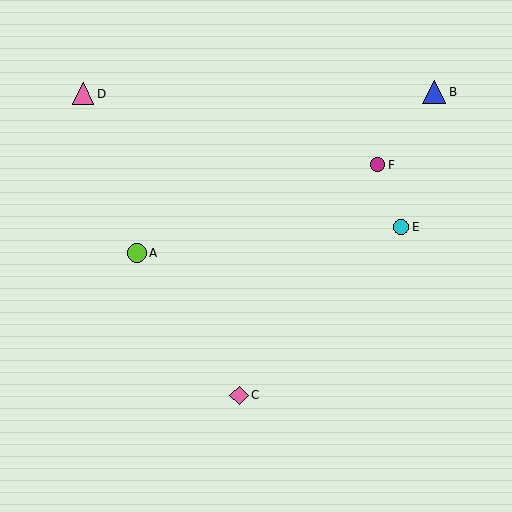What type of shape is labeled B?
Shape B is a blue triangle.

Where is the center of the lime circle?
The center of the lime circle is at (137, 253).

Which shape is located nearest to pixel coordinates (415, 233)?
The cyan circle (labeled E) at (401, 227) is nearest to that location.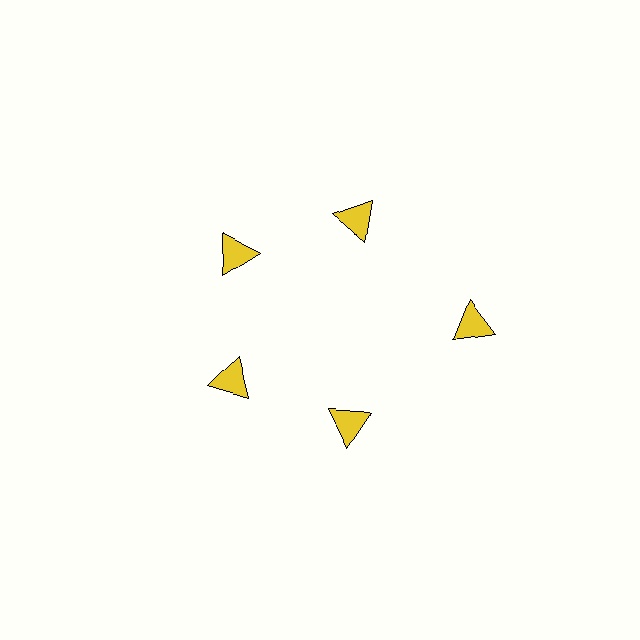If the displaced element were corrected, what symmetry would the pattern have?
It would have 5-fold rotational symmetry — the pattern would map onto itself every 72 degrees.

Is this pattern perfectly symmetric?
No. The 5 yellow triangles are arranged in a ring, but one element near the 3 o'clock position is pushed outward from the center, breaking the 5-fold rotational symmetry.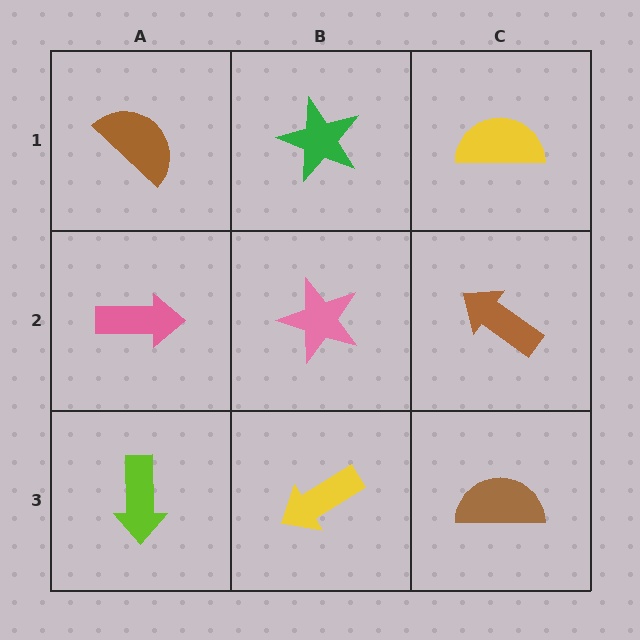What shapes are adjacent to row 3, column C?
A brown arrow (row 2, column C), a yellow arrow (row 3, column B).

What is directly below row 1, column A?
A pink arrow.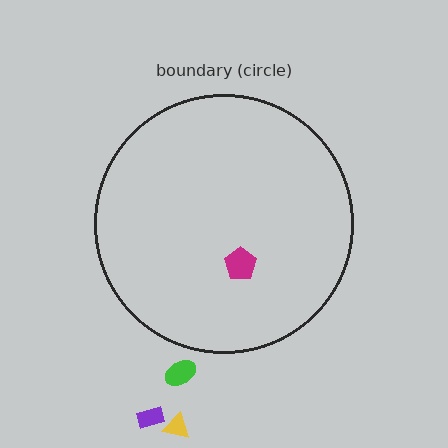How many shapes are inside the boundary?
1 inside, 3 outside.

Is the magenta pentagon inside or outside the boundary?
Inside.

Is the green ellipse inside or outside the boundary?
Outside.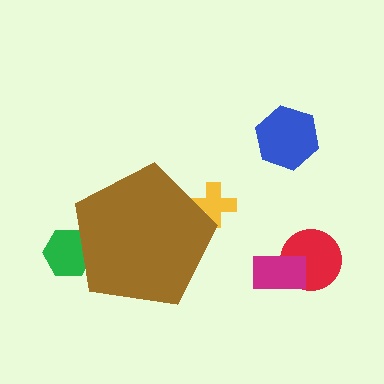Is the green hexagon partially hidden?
Yes, the green hexagon is partially hidden behind the brown pentagon.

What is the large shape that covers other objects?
A brown pentagon.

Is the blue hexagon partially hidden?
No, the blue hexagon is fully visible.